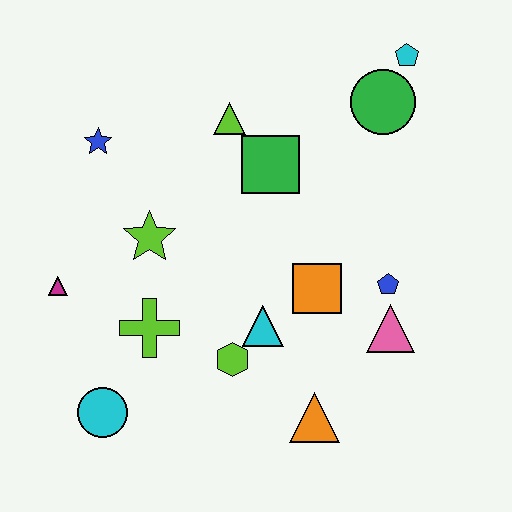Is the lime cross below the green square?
Yes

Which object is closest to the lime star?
The lime cross is closest to the lime star.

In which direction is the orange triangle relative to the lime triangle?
The orange triangle is below the lime triangle.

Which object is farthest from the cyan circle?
The cyan pentagon is farthest from the cyan circle.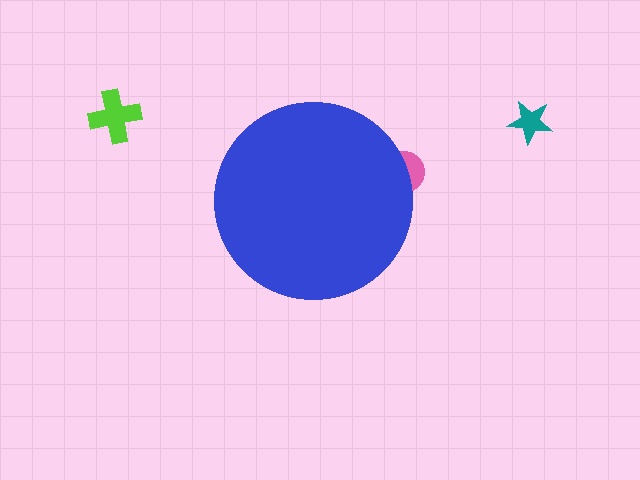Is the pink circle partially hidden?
Yes, the pink circle is partially hidden behind the blue circle.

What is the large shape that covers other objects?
A blue circle.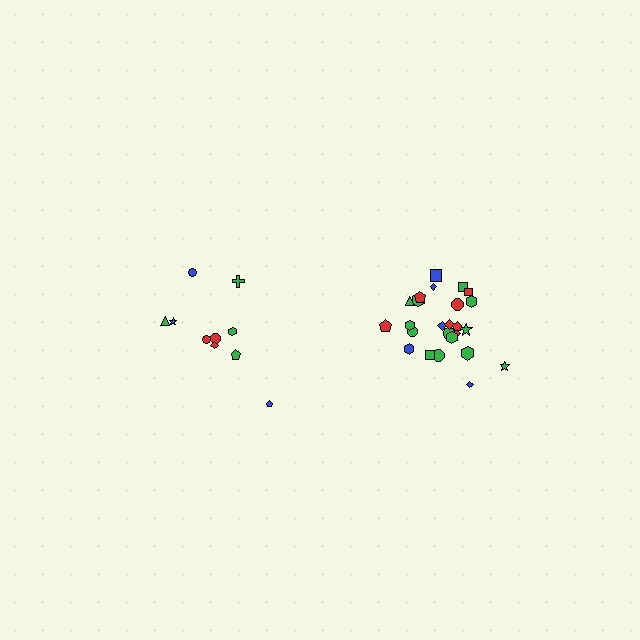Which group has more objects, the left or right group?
The right group.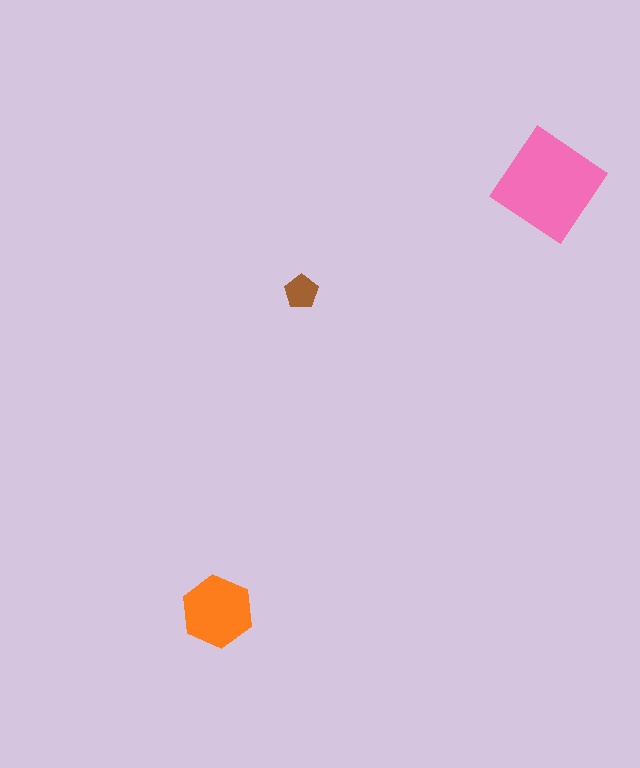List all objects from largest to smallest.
The pink diamond, the orange hexagon, the brown pentagon.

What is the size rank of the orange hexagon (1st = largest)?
2nd.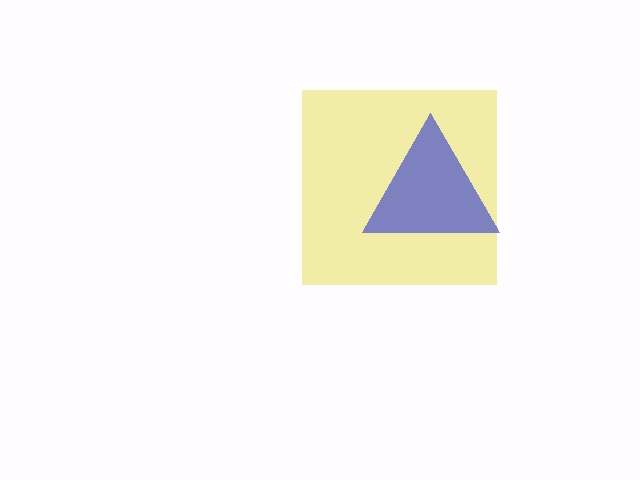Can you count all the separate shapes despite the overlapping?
Yes, there are 2 separate shapes.